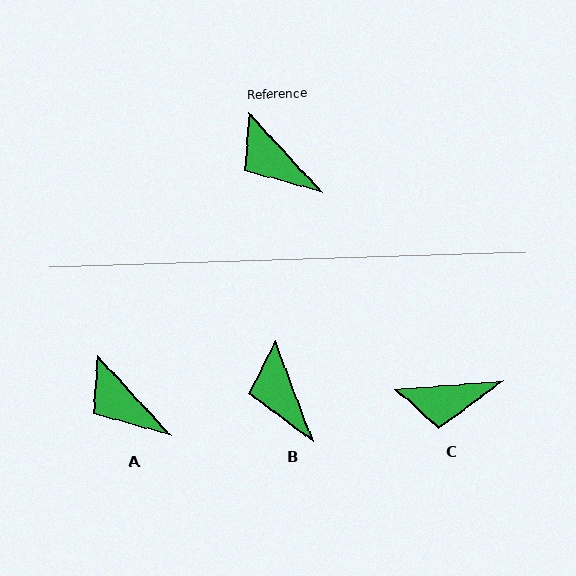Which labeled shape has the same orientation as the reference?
A.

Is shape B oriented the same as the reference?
No, it is off by about 22 degrees.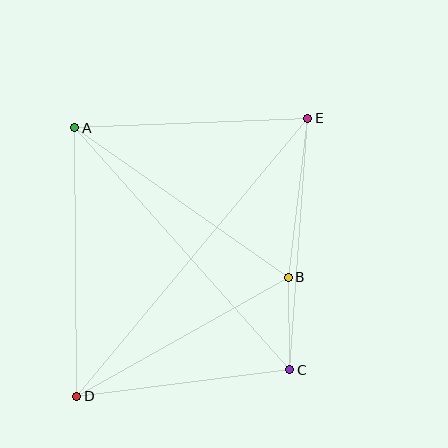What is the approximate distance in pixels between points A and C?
The distance between A and C is approximately 323 pixels.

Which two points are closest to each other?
Points B and C are closest to each other.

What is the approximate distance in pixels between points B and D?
The distance between B and D is approximately 243 pixels.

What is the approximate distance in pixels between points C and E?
The distance between C and E is approximately 252 pixels.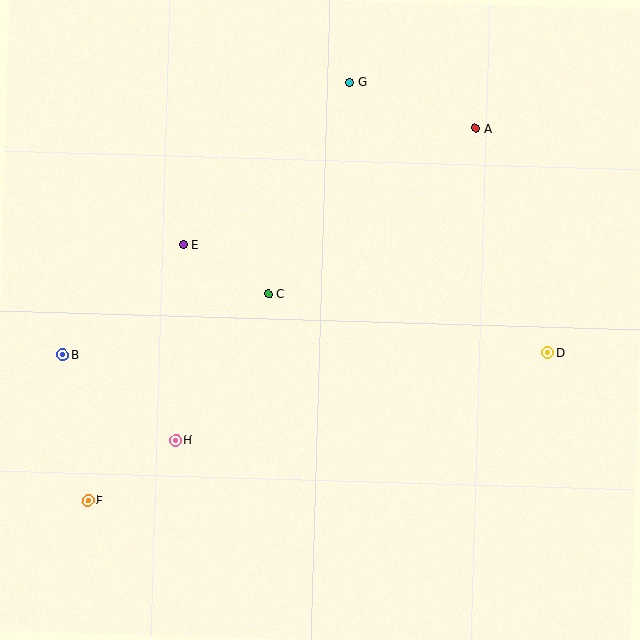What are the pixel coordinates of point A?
Point A is at (476, 128).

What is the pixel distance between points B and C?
The distance between B and C is 214 pixels.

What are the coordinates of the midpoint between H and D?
The midpoint between H and D is at (362, 396).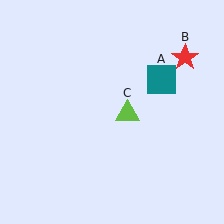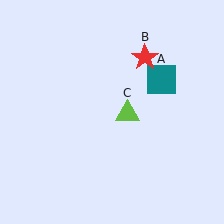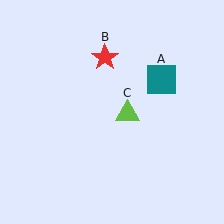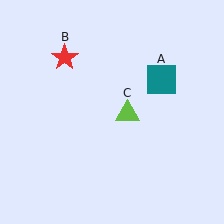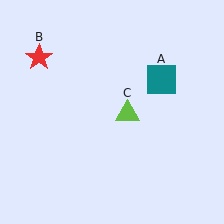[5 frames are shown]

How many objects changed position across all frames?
1 object changed position: red star (object B).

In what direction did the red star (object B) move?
The red star (object B) moved left.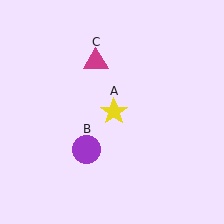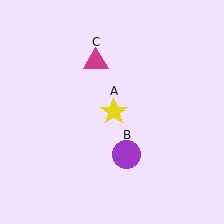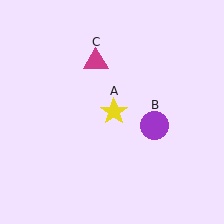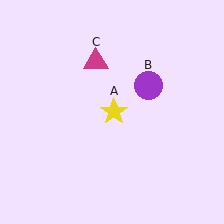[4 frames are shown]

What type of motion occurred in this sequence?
The purple circle (object B) rotated counterclockwise around the center of the scene.